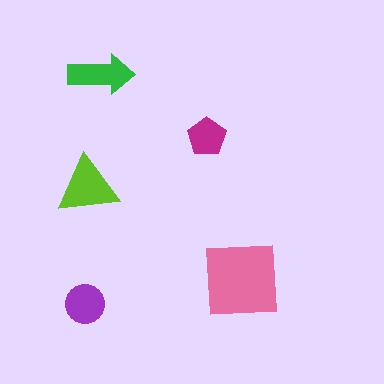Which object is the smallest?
The magenta pentagon.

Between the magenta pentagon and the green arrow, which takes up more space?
The green arrow.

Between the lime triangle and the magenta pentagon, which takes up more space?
The lime triangle.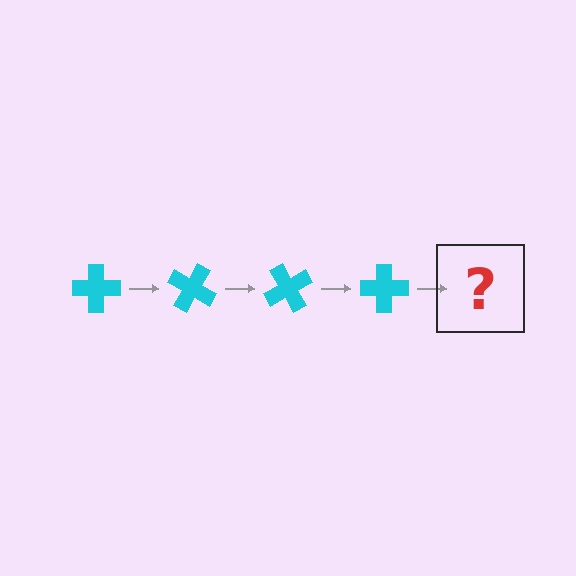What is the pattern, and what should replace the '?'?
The pattern is that the cross rotates 30 degrees each step. The '?' should be a cyan cross rotated 120 degrees.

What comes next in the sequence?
The next element should be a cyan cross rotated 120 degrees.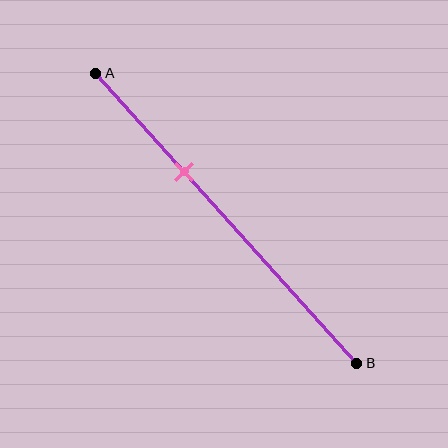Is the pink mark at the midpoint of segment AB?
No, the mark is at about 35% from A, not at the 50% midpoint.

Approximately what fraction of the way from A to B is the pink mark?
The pink mark is approximately 35% of the way from A to B.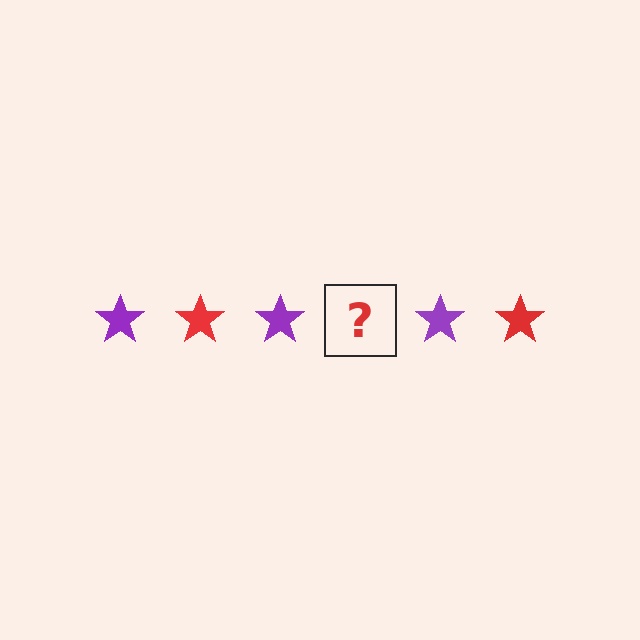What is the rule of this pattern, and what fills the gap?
The rule is that the pattern cycles through purple, red stars. The gap should be filled with a red star.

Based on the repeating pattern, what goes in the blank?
The blank should be a red star.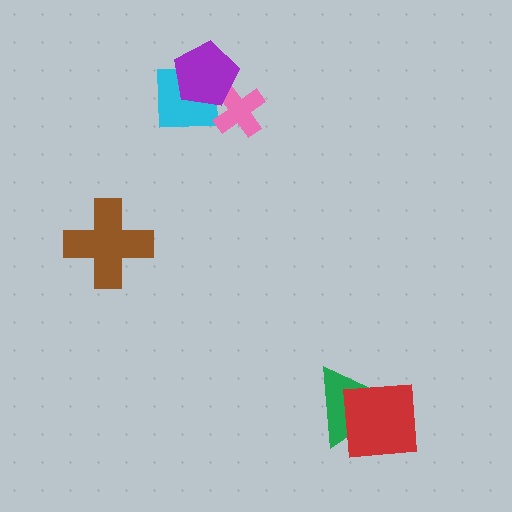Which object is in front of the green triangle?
The red square is in front of the green triangle.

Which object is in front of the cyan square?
The purple pentagon is in front of the cyan square.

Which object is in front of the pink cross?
The purple pentagon is in front of the pink cross.